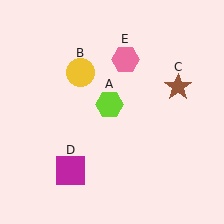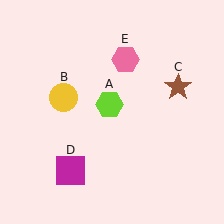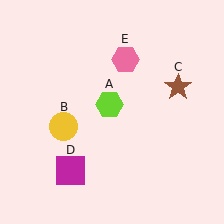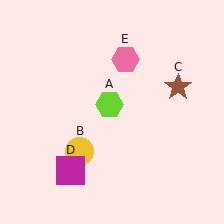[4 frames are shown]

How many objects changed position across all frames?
1 object changed position: yellow circle (object B).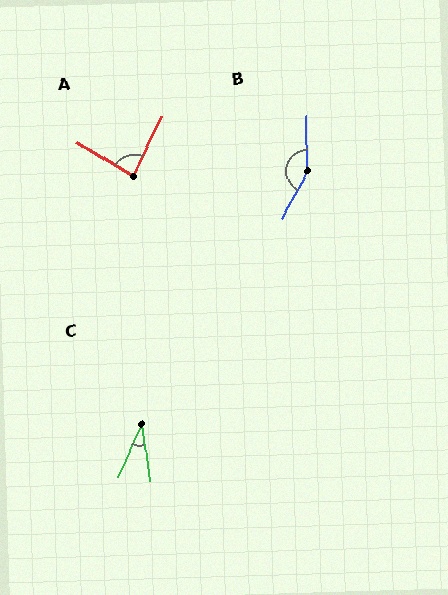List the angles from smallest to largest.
C (32°), A (84°), B (151°).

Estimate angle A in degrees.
Approximately 84 degrees.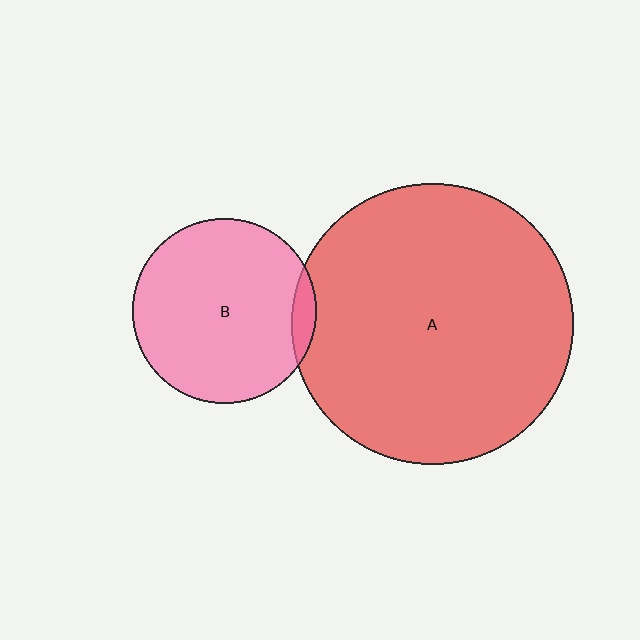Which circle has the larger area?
Circle A (red).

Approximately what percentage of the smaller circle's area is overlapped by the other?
Approximately 5%.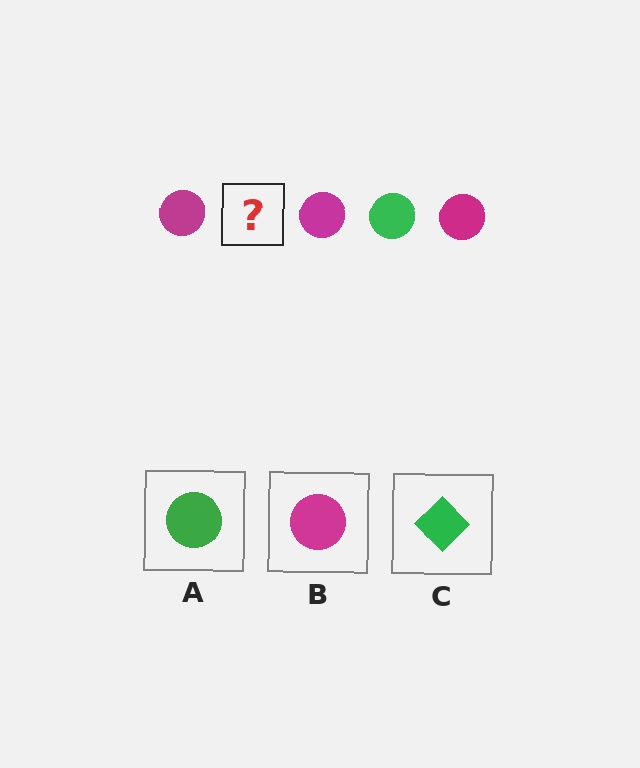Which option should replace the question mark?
Option A.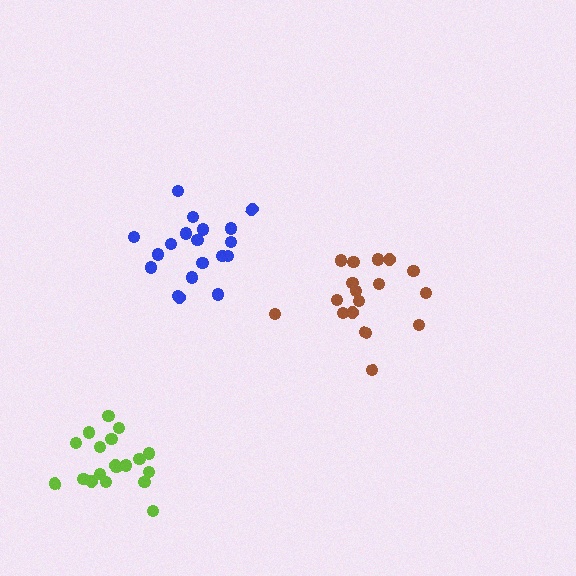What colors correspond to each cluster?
The clusters are colored: blue, lime, brown.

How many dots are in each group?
Group 1: 19 dots, Group 2: 19 dots, Group 3: 18 dots (56 total).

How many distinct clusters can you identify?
There are 3 distinct clusters.